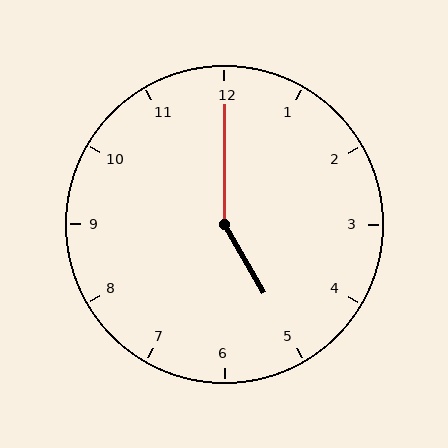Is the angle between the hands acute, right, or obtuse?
It is obtuse.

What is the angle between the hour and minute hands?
Approximately 150 degrees.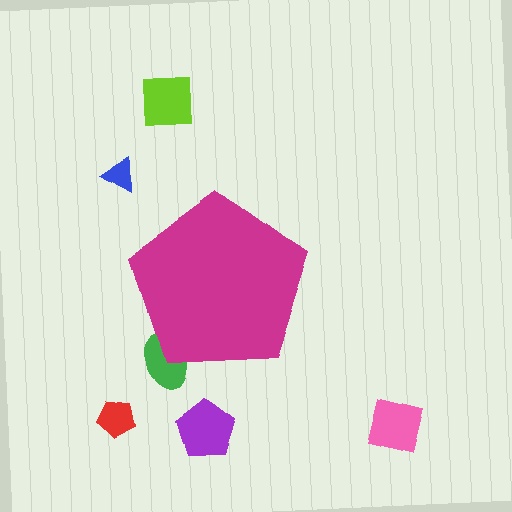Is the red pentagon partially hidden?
No, the red pentagon is fully visible.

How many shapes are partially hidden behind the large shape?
1 shape is partially hidden.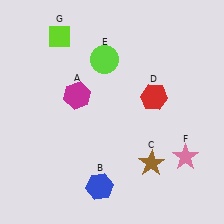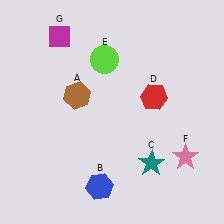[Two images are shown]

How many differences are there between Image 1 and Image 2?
There are 3 differences between the two images.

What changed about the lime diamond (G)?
In Image 1, G is lime. In Image 2, it changed to magenta.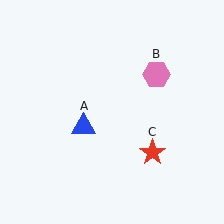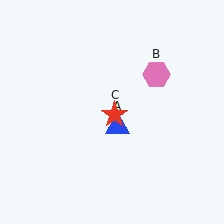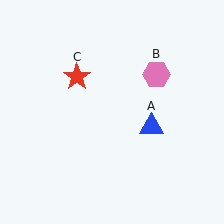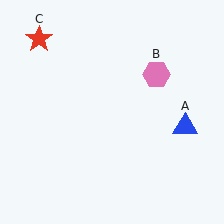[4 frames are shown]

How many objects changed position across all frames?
2 objects changed position: blue triangle (object A), red star (object C).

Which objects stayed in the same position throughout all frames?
Pink hexagon (object B) remained stationary.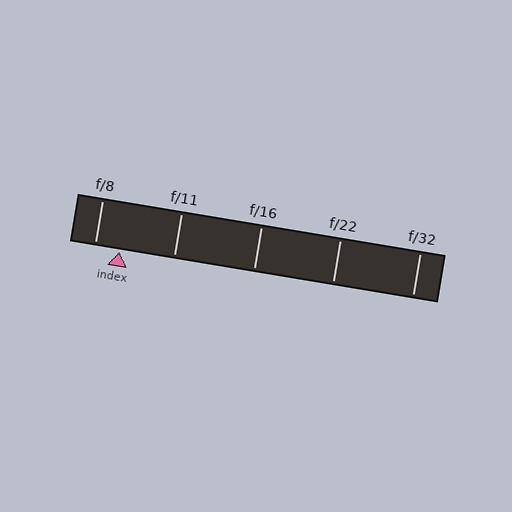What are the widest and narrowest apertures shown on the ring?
The widest aperture shown is f/8 and the narrowest is f/32.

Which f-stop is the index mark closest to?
The index mark is closest to f/8.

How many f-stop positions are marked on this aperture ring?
There are 5 f-stop positions marked.